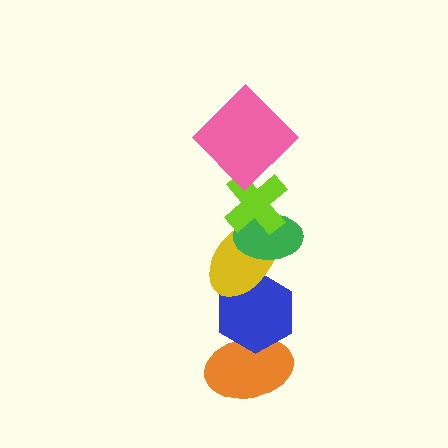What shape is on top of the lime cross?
The pink diamond is on top of the lime cross.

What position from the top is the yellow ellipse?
The yellow ellipse is 4th from the top.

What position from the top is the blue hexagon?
The blue hexagon is 5th from the top.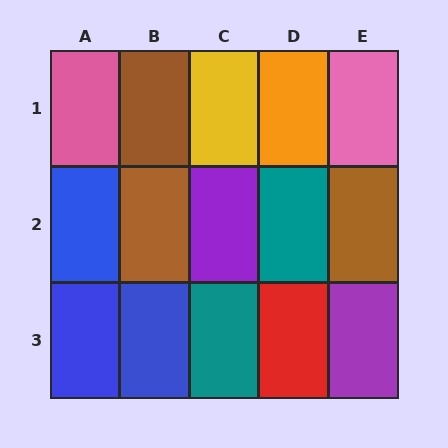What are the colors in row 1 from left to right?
Pink, brown, yellow, orange, pink.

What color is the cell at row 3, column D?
Red.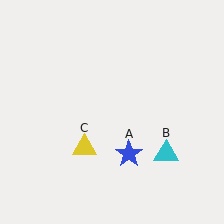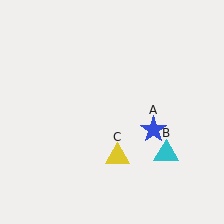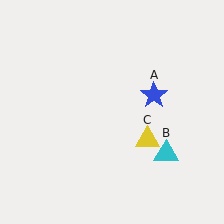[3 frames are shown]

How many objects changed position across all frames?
2 objects changed position: blue star (object A), yellow triangle (object C).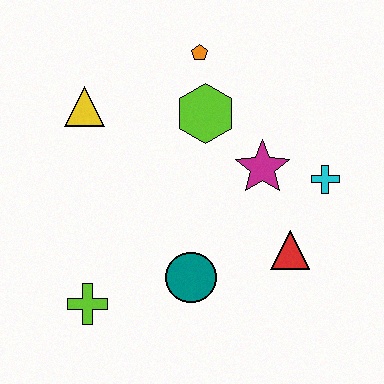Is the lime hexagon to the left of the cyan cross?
Yes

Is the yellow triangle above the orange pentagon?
No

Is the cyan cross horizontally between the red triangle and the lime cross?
No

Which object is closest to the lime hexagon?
The orange pentagon is closest to the lime hexagon.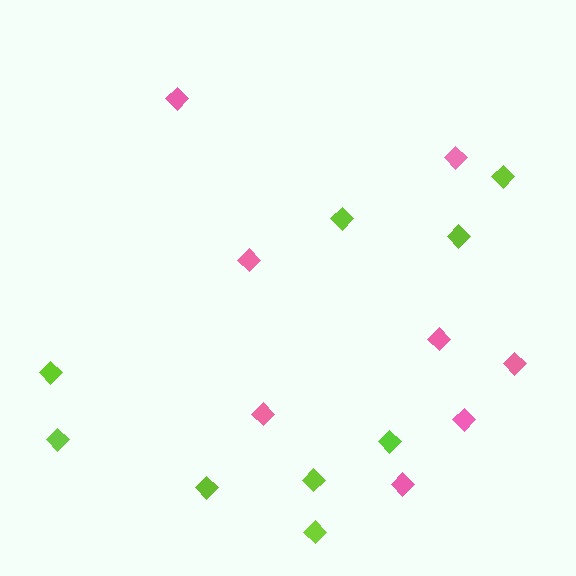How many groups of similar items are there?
There are 2 groups: one group of pink diamonds (8) and one group of lime diamonds (9).